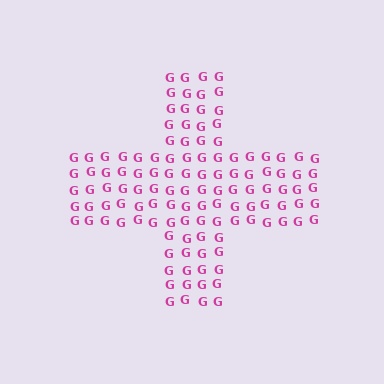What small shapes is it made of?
It is made of small letter G's.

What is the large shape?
The large shape is a cross.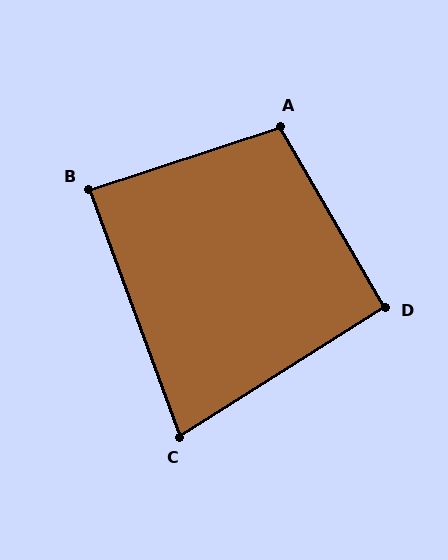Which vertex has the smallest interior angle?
C, at approximately 78 degrees.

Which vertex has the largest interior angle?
A, at approximately 102 degrees.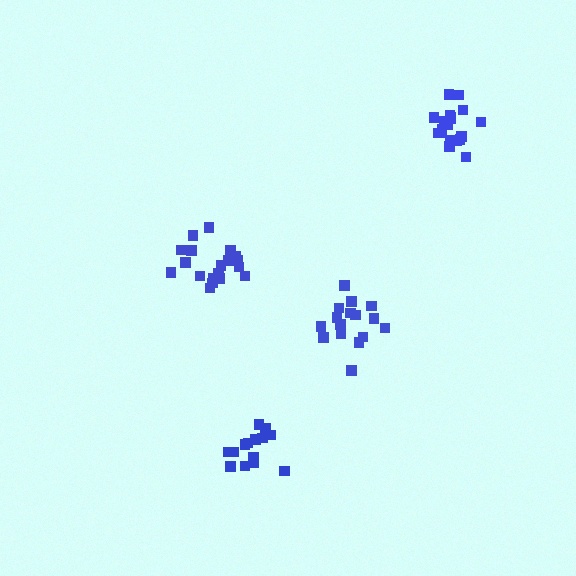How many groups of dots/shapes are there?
There are 4 groups.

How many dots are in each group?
Group 1: 19 dots, Group 2: 16 dots, Group 3: 20 dots, Group 4: 15 dots (70 total).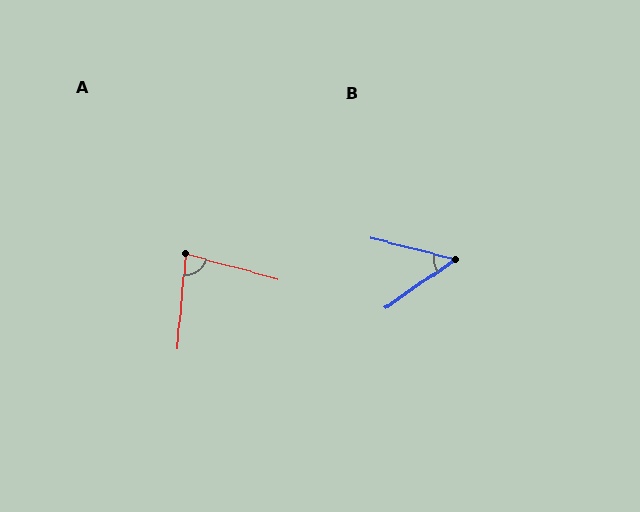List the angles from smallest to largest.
B (49°), A (80°).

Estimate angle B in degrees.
Approximately 49 degrees.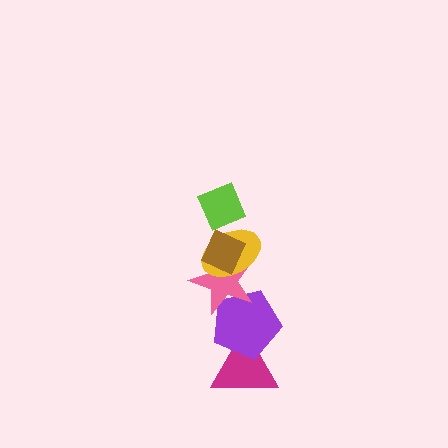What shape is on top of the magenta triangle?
The purple pentagon is on top of the magenta triangle.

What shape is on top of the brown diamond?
The lime diamond is on top of the brown diamond.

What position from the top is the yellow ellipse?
The yellow ellipse is 3rd from the top.